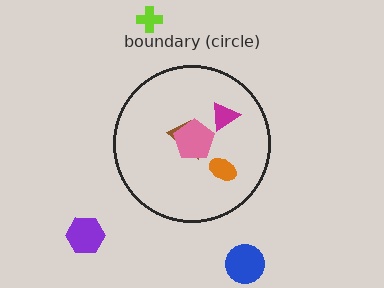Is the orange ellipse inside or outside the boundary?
Inside.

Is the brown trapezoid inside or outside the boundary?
Inside.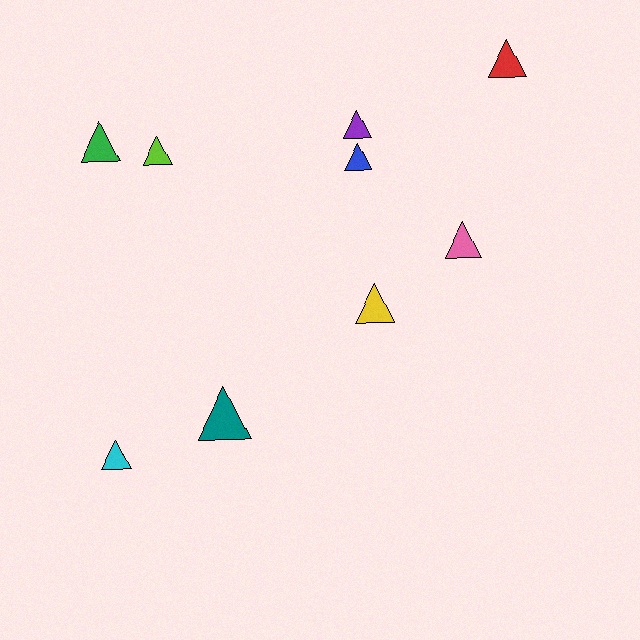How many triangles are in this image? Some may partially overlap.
There are 9 triangles.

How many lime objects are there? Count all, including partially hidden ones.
There is 1 lime object.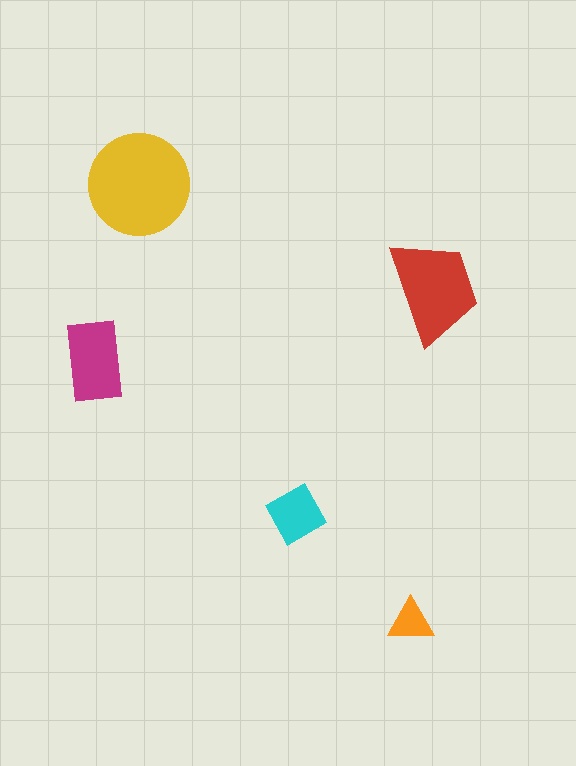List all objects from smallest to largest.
The orange triangle, the cyan square, the magenta rectangle, the red trapezoid, the yellow circle.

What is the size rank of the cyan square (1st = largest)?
4th.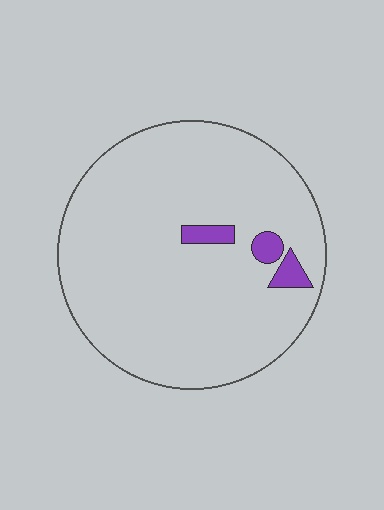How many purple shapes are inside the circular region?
3.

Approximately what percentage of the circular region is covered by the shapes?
Approximately 5%.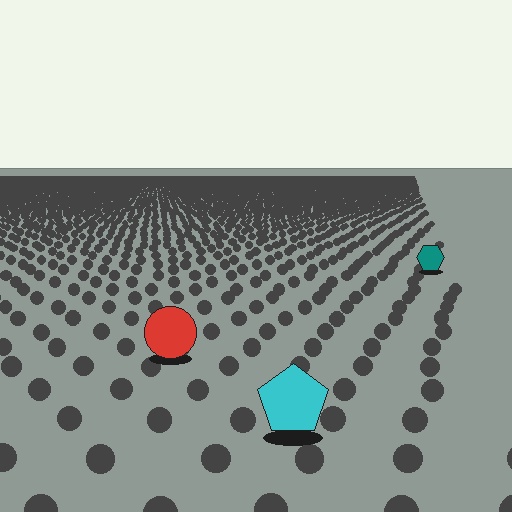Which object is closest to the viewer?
The cyan pentagon is closest. The texture marks near it are larger and more spread out.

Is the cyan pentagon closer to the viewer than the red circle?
Yes. The cyan pentagon is closer — you can tell from the texture gradient: the ground texture is coarser near it.